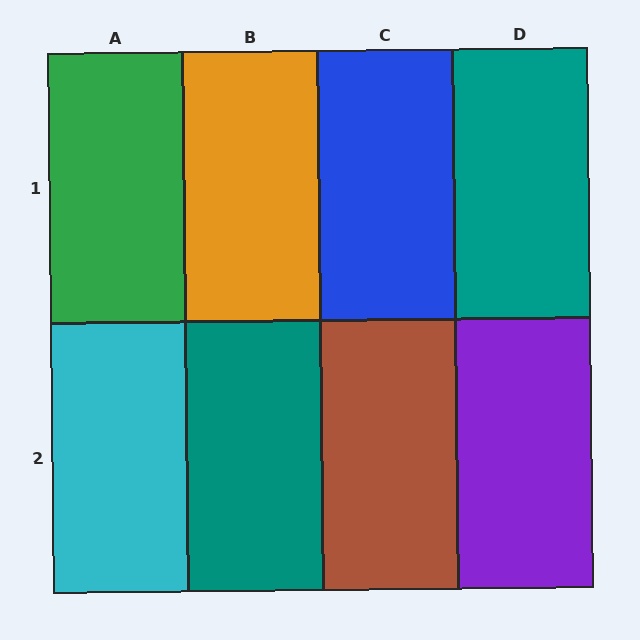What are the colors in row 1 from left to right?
Green, orange, blue, teal.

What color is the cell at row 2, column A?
Cyan.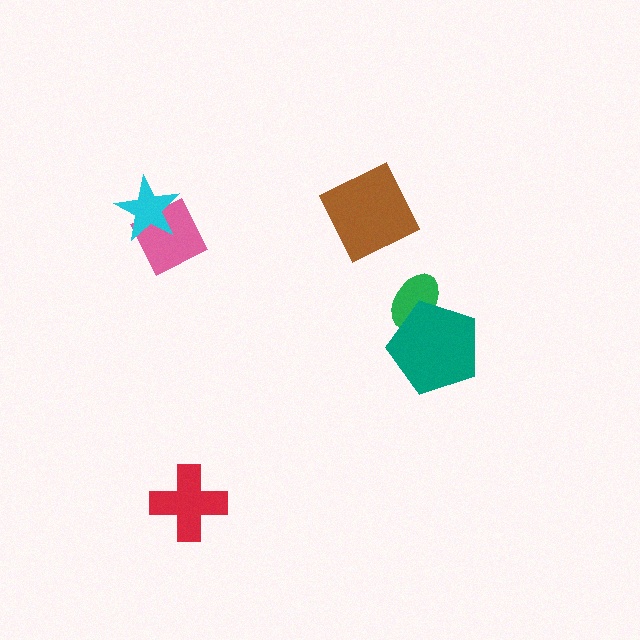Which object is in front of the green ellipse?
The teal pentagon is in front of the green ellipse.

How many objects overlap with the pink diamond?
1 object overlaps with the pink diamond.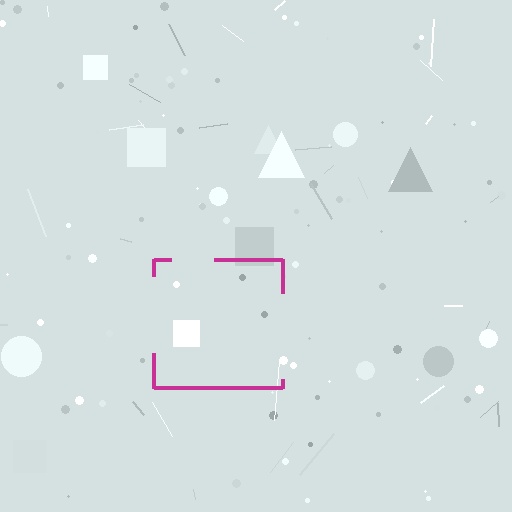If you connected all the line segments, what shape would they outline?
They would outline a square.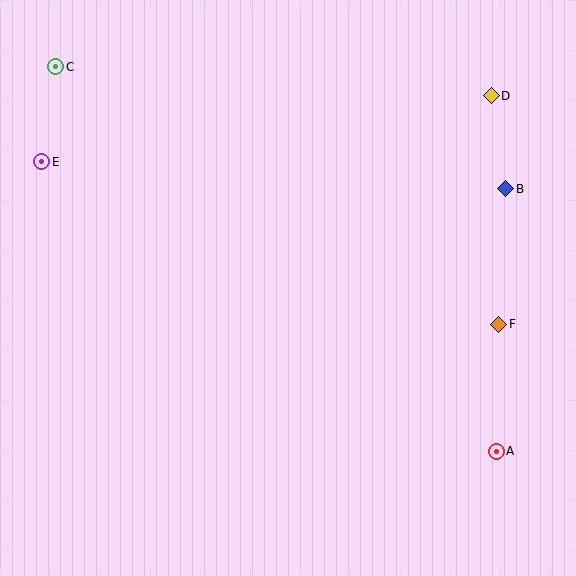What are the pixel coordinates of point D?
Point D is at (491, 96).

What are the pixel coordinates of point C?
Point C is at (56, 67).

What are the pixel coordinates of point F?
Point F is at (499, 324).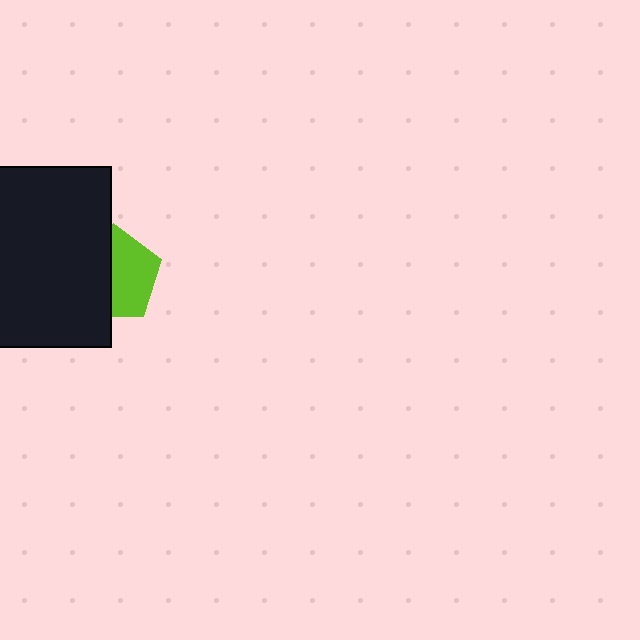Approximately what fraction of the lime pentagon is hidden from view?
Roughly 47% of the lime pentagon is hidden behind the black rectangle.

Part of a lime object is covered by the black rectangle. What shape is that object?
It is a pentagon.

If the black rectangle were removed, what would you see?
You would see the complete lime pentagon.